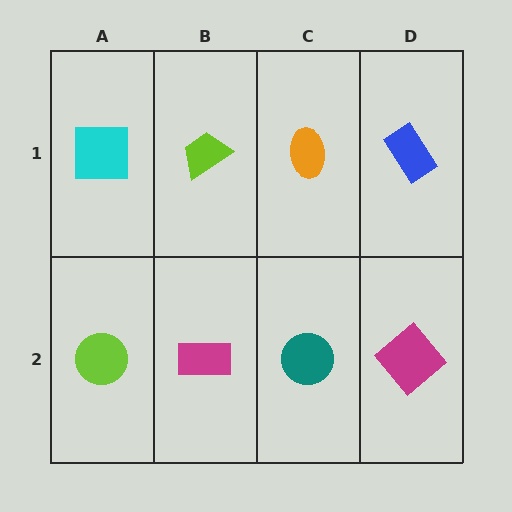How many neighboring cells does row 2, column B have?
3.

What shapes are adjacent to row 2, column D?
A blue rectangle (row 1, column D), a teal circle (row 2, column C).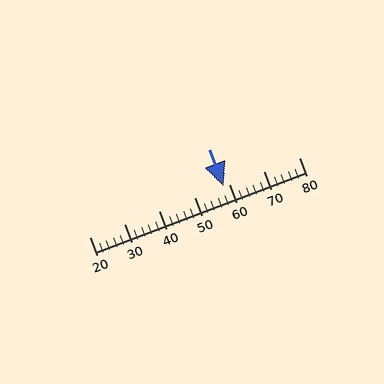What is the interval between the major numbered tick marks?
The major tick marks are spaced 10 units apart.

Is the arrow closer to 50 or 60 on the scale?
The arrow is closer to 60.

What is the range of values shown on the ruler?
The ruler shows values from 20 to 80.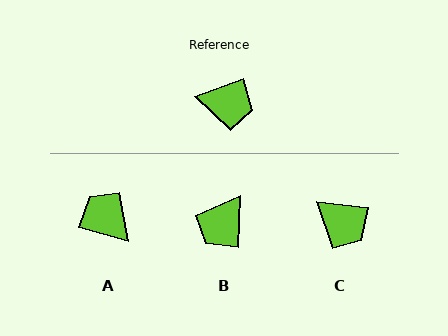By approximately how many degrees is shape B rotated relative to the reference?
Approximately 113 degrees clockwise.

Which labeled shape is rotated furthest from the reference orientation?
A, about 145 degrees away.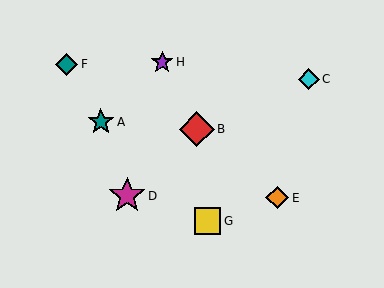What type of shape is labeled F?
Shape F is a teal diamond.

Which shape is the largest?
The magenta star (labeled D) is the largest.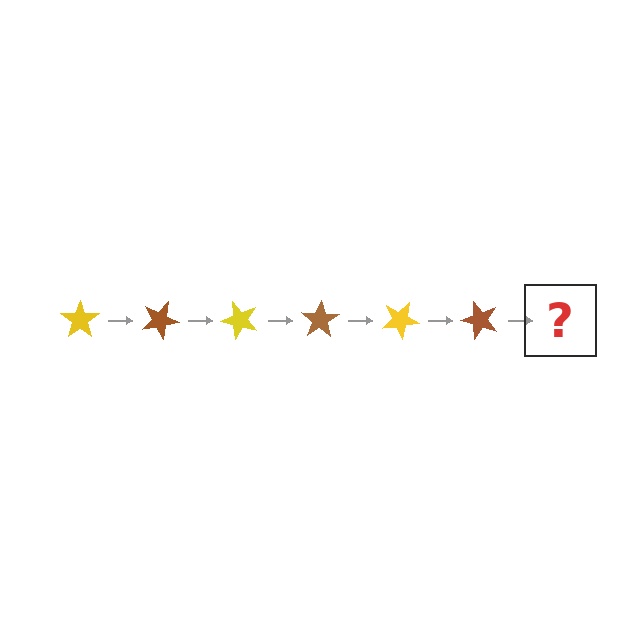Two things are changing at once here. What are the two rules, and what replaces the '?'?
The two rules are that it rotates 25 degrees each step and the color cycles through yellow and brown. The '?' should be a yellow star, rotated 150 degrees from the start.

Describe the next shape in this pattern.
It should be a yellow star, rotated 150 degrees from the start.